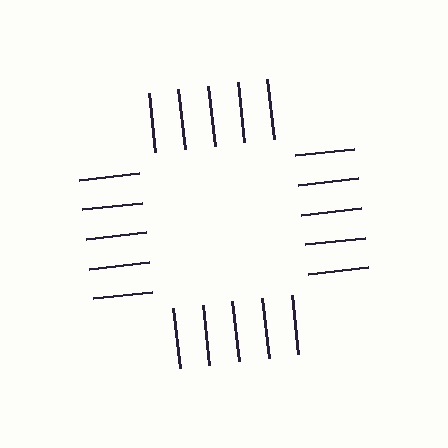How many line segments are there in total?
20 — 5 along each of the 4 edges.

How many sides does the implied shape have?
4 sides — the line-ends trace a square.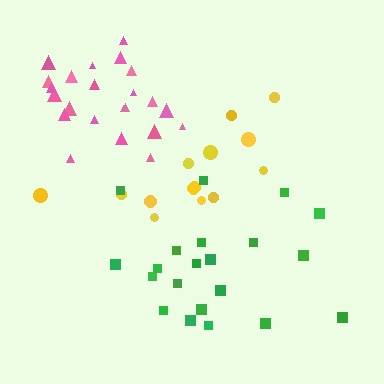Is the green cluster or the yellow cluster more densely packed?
Yellow.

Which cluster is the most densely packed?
Pink.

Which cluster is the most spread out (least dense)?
Green.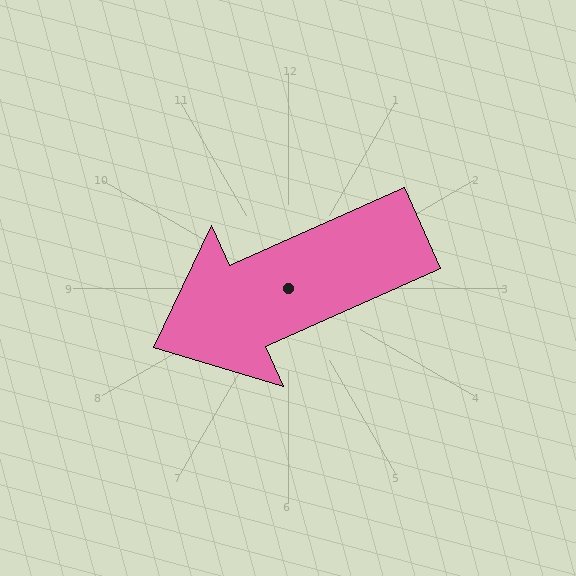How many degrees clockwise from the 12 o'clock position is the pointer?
Approximately 246 degrees.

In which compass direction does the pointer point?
Southwest.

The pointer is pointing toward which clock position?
Roughly 8 o'clock.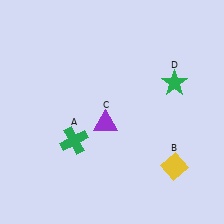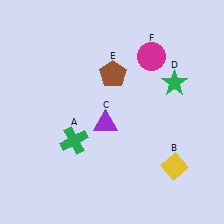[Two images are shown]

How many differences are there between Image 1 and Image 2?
There are 2 differences between the two images.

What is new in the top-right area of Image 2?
A magenta circle (F) was added in the top-right area of Image 2.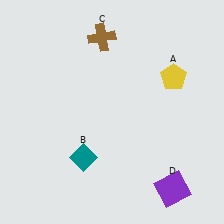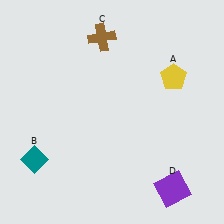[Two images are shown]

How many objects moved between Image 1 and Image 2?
1 object moved between the two images.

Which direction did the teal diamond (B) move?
The teal diamond (B) moved left.